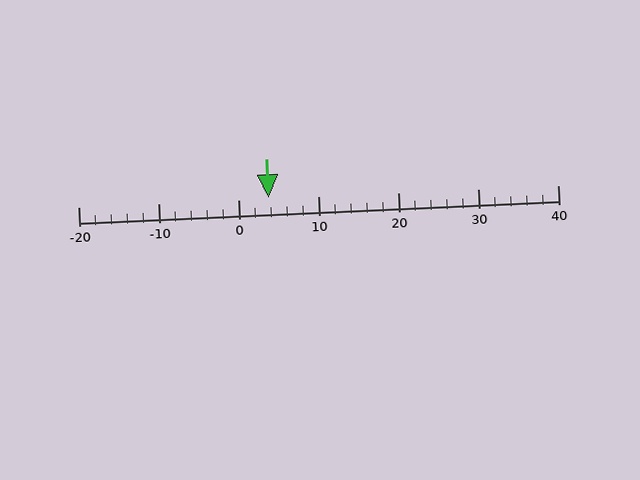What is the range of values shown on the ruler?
The ruler shows values from -20 to 40.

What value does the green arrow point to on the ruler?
The green arrow points to approximately 4.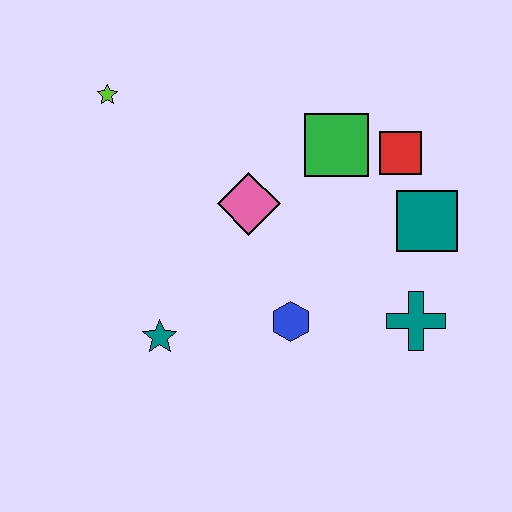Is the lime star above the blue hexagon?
Yes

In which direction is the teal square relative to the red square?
The teal square is below the red square.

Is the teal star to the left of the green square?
Yes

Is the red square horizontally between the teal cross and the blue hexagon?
Yes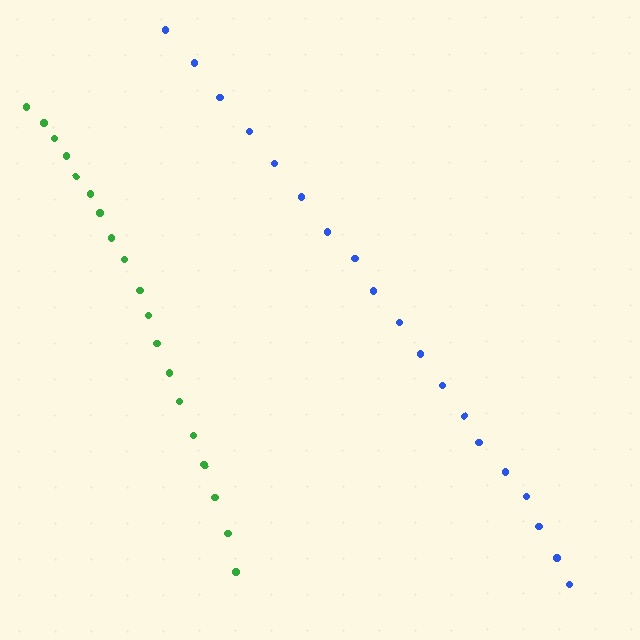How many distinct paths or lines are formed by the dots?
There are 2 distinct paths.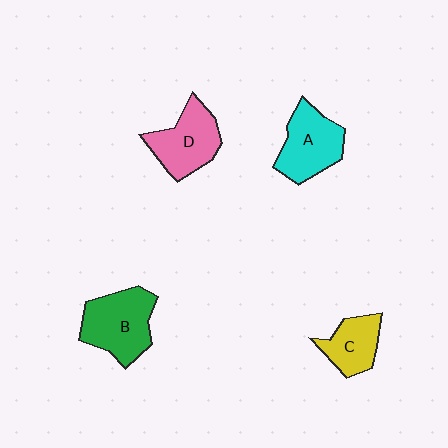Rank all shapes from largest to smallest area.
From largest to smallest: B (green), A (cyan), D (pink), C (yellow).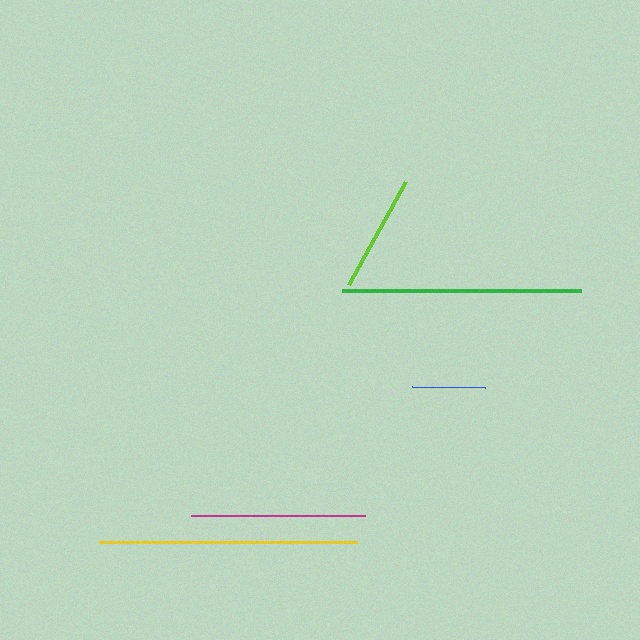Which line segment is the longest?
The yellow line is the longest at approximately 258 pixels.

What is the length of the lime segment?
The lime segment is approximately 118 pixels long.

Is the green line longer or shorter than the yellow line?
The yellow line is longer than the green line.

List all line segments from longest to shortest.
From longest to shortest: yellow, green, magenta, lime, blue.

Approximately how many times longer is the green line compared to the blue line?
The green line is approximately 3.3 times the length of the blue line.